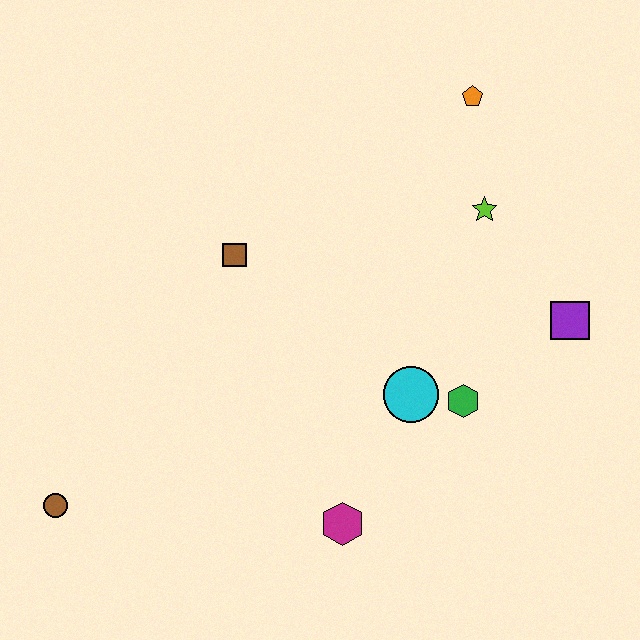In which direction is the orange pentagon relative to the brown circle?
The orange pentagon is to the right of the brown circle.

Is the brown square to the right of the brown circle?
Yes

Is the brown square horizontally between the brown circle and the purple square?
Yes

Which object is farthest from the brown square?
The purple square is farthest from the brown square.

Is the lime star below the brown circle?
No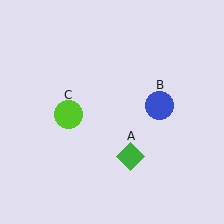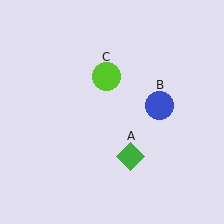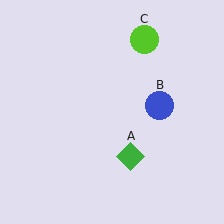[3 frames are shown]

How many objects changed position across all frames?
1 object changed position: lime circle (object C).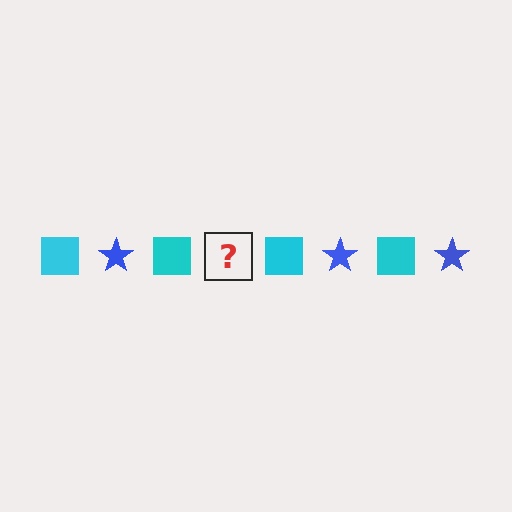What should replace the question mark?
The question mark should be replaced with a blue star.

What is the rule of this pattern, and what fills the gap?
The rule is that the pattern alternates between cyan square and blue star. The gap should be filled with a blue star.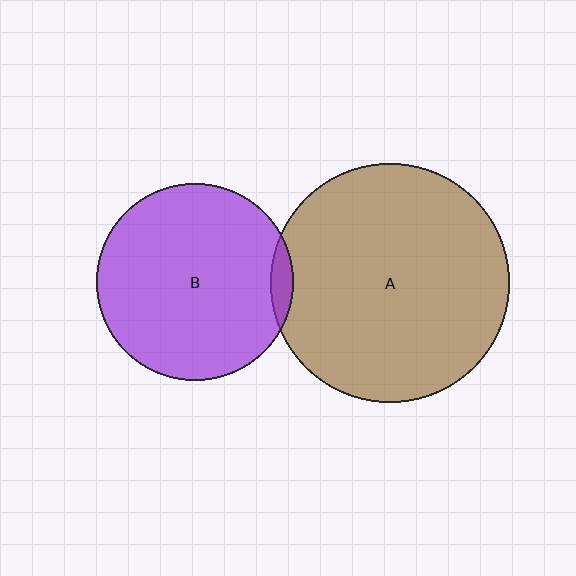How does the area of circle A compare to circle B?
Approximately 1.5 times.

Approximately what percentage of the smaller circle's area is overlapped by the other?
Approximately 5%.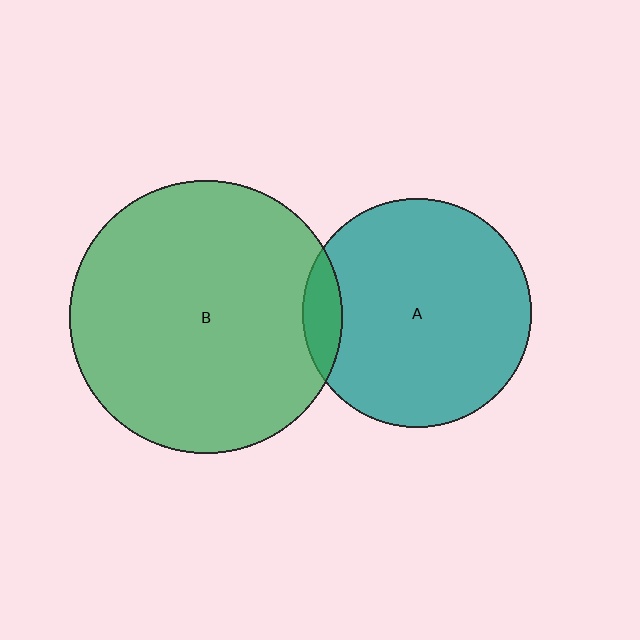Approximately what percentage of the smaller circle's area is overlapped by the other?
Approximately 10%.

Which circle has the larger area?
Circle B (green).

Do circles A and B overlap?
Yes.